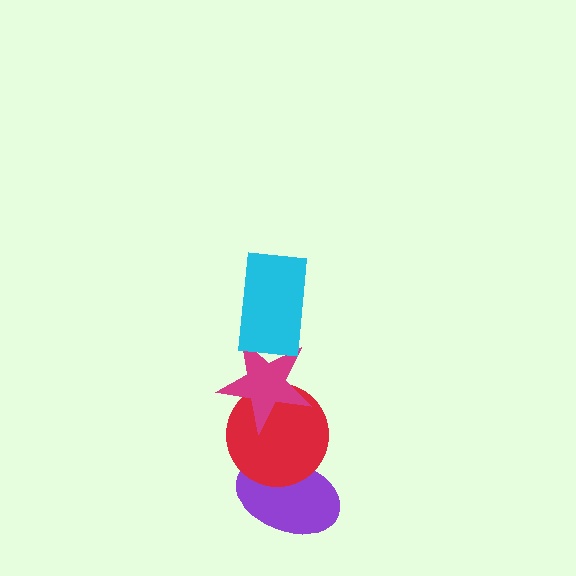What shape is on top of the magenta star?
The cyan rectangle is on top of the magenta star.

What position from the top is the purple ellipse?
The purple ellipse is 4th from the top.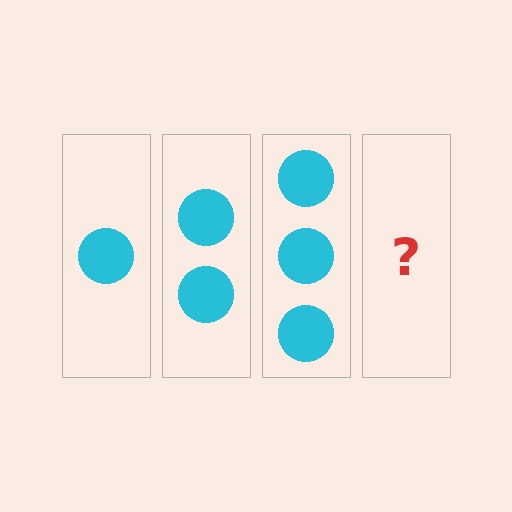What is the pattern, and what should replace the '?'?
The pattern is that each step adds one more circle. The '?' should be 4 circles.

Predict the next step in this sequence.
The next step is 4 circles.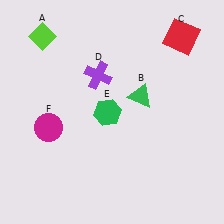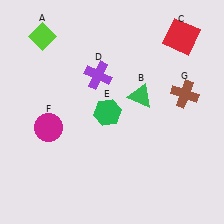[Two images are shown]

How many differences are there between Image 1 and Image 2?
There is 1 difference between the two images.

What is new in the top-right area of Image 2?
A brown cross (G) was added in the top-right area of Image 2.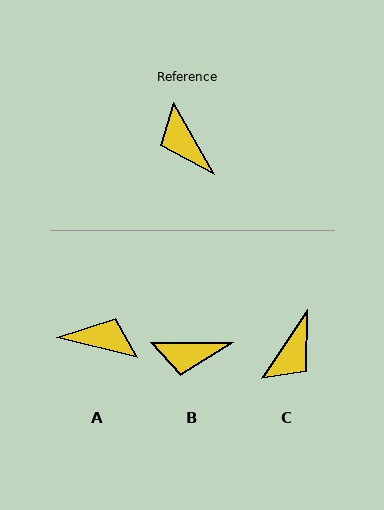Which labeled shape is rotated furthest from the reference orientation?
A, about 133 degrees away.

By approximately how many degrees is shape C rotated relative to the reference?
Approximately 117 degrees counter-clockwise.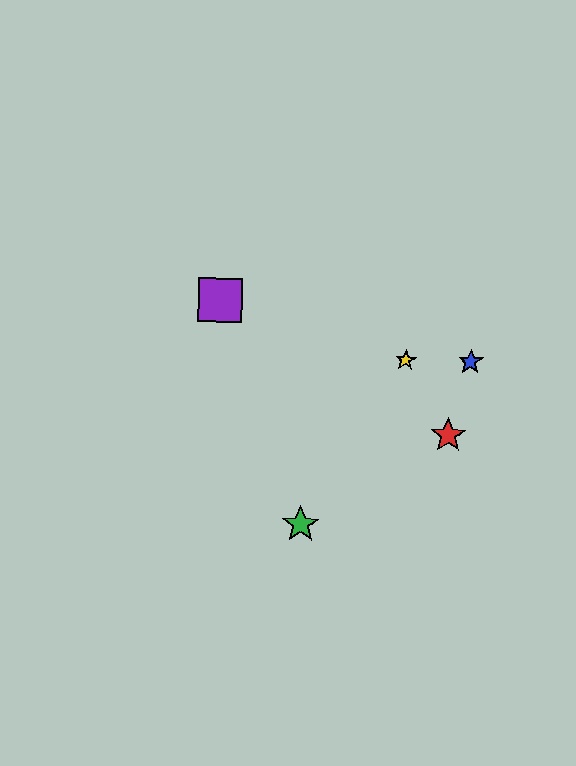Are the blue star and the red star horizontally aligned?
No, the blue star is at y≈362 and the red star is at y≈435.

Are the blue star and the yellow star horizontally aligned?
Yes, both are at y≈362.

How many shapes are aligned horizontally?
2 shapes (the blue star, the yellow star) are aligned horizontally.